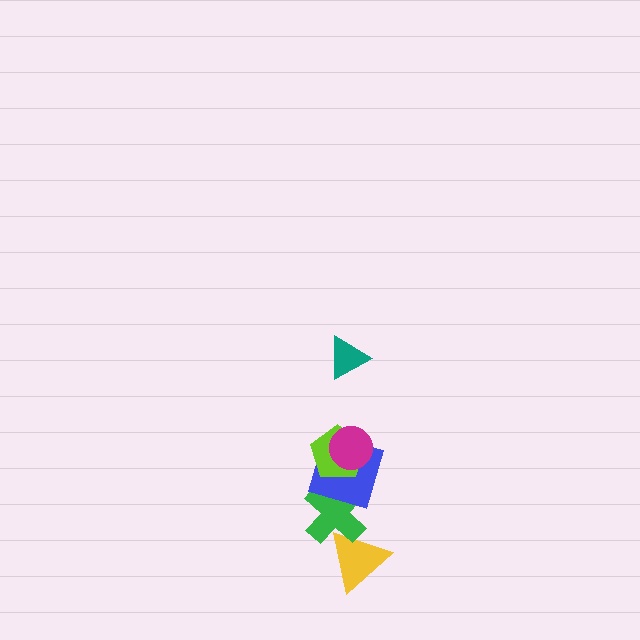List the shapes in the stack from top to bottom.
From top to bottom: the teal triangle, the magenta circle, the lime pentagon, the blue square, the green cross, the yellow triangle.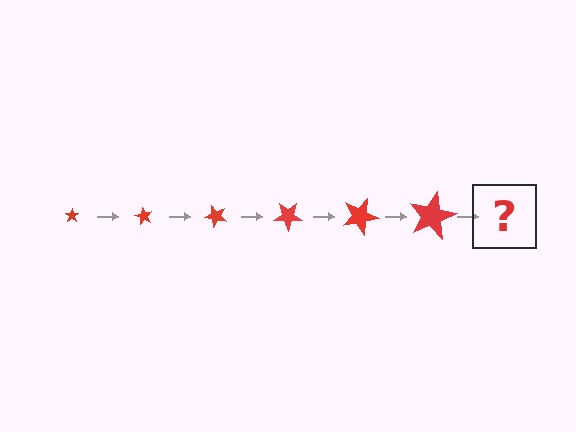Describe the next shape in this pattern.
It should be a star, larger than the previous one and rotated 360 degrees from the start.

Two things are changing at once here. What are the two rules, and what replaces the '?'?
The two rules are that the star grows larger each step and it rotates 60 degrees each step. The '?' should be a star, larger than the previous one and rotated 360 degrees from the start.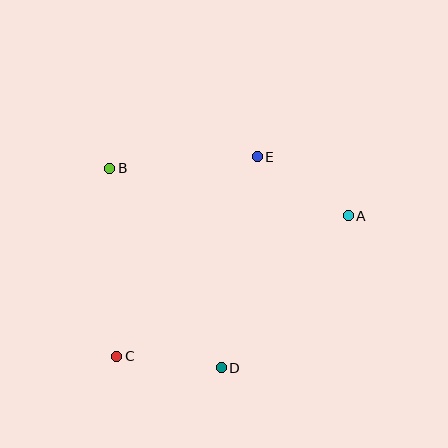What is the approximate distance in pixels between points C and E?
The distance between C and E is approximately 244 pixels.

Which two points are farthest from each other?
Points A and C are farthest from each other.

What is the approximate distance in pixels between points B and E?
The distance between B and E is approximately 148 pixels.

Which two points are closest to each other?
Points C and D are closest to each other.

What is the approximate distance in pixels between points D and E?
The distance between D and E is approximately 214 pixels.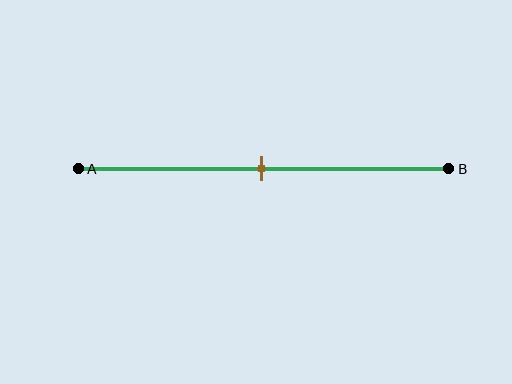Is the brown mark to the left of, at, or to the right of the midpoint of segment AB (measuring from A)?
The brown mark is approximately at the midpoint of segment AB.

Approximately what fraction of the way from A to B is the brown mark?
The brown mark is approximately 50% of the way from A to B.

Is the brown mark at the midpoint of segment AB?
Yes, the mark is approximately at the midpoint.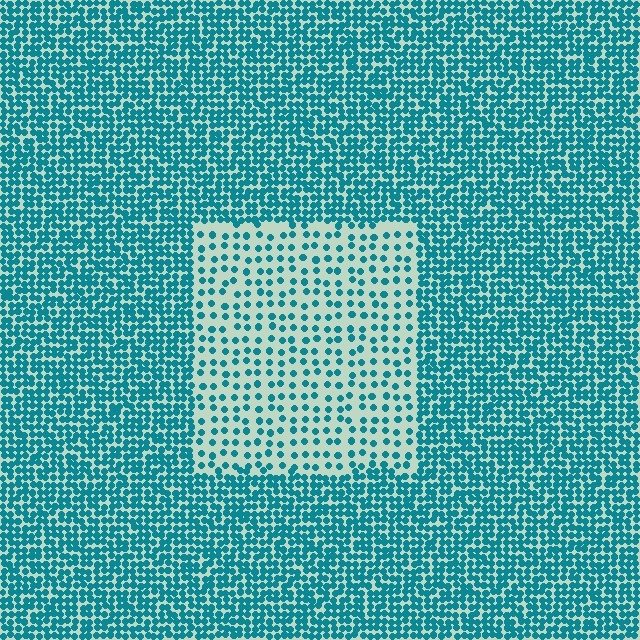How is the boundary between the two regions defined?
The boundary is defined by a change in element density (approximately 2.6x ratio). All elements are the same color, size, and shape.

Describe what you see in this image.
The image contains small teal elements arranged at two different densities. A rectangle-shaped region is visible where the elements are less densely packed than the surrounding area.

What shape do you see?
I see a rectangle.